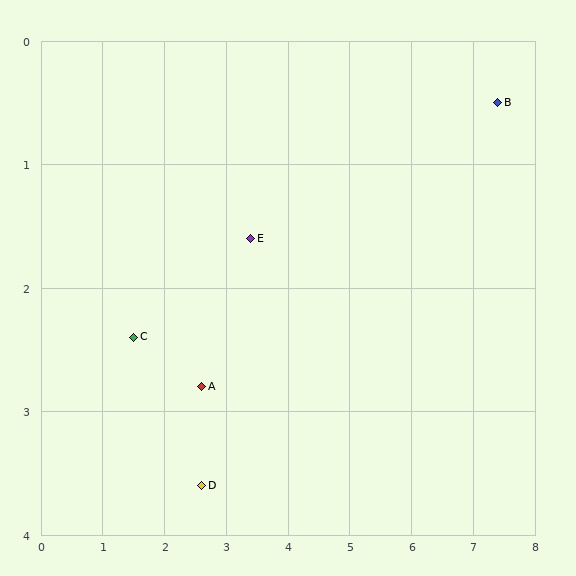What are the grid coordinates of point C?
Point C is at approximately (1.5, 2.4).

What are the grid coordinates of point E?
Point E is at approximately (3.4, 1.6).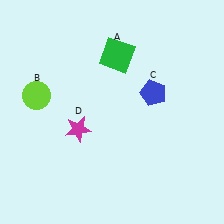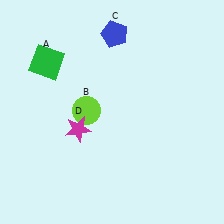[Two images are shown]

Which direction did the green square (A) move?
The green square (A) moved left.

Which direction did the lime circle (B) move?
The lime circle (B) moved right.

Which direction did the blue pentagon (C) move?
The blue pentagon (C) moved up.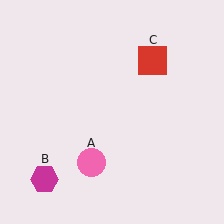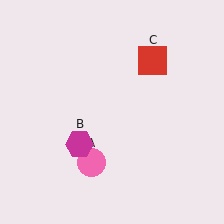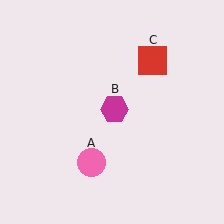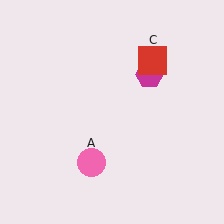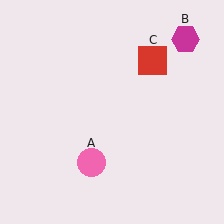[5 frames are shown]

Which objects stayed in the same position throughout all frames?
Pink circle (object A) and red square (object C) remained stationary.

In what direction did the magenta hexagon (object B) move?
The magenta hexagon (object B) moved up and to the right.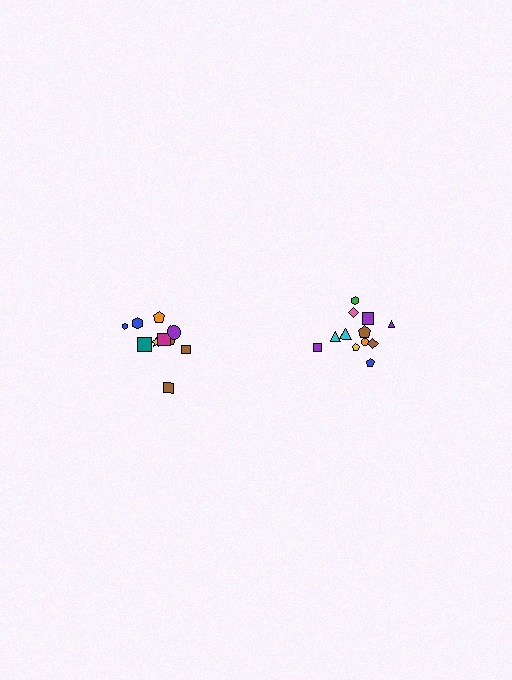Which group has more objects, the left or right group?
The right group.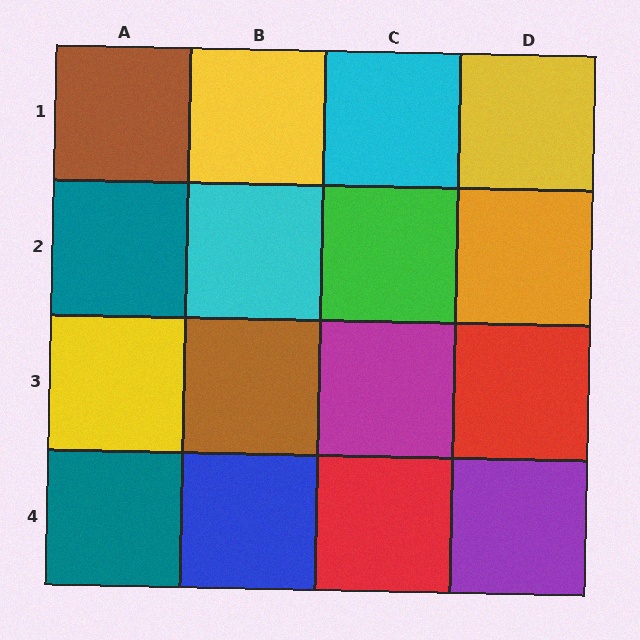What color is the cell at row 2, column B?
Cyan.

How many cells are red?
2 cells are red.